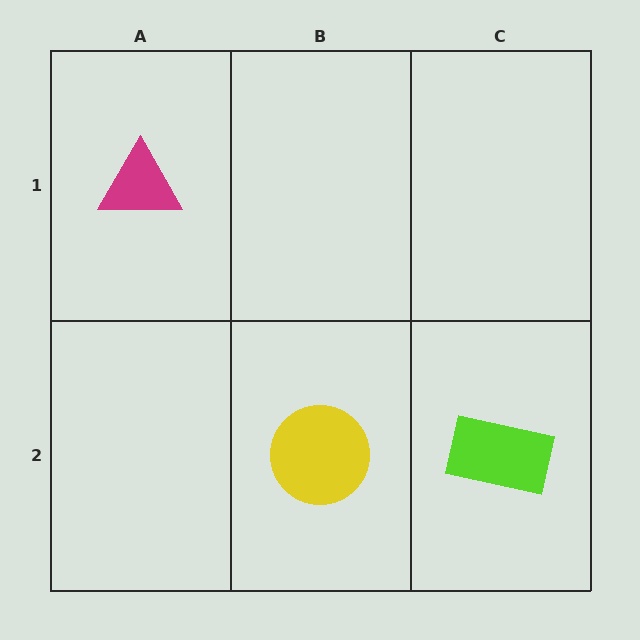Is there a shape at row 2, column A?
No, that cell is empty.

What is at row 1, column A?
A magenta triangle.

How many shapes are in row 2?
2 shapes.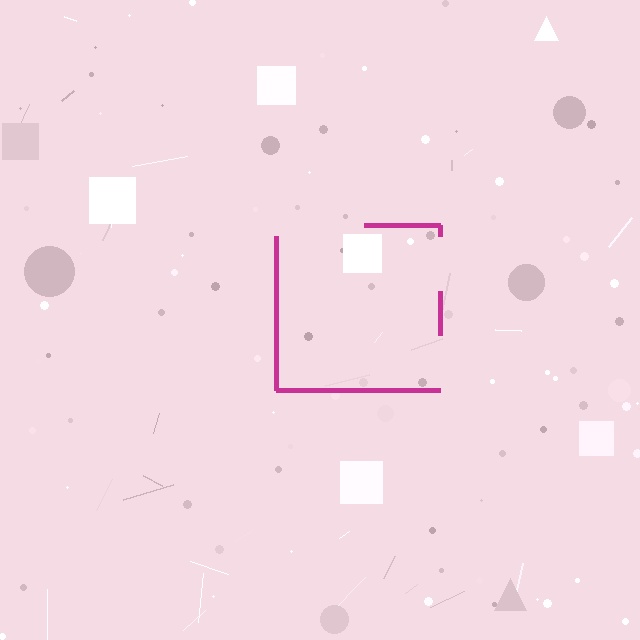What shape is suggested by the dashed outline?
The dashed outline suggests a square.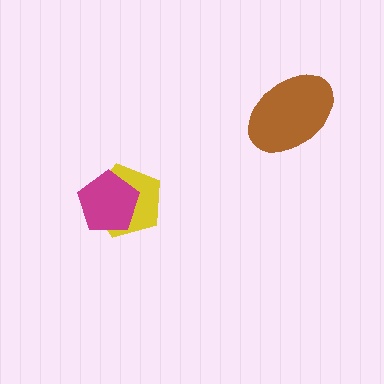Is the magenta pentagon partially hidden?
No, no other shape covers it.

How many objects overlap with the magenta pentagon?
1 object overlaps with the magenta pentagon.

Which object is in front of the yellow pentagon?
The magenta pentagon is in front of the yellow pentagon.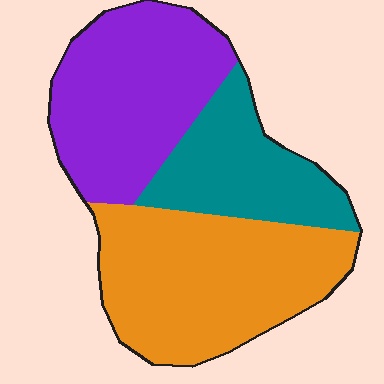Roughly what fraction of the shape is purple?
Purple covers about 35% of the shape.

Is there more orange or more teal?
Orange.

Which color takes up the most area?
Orange, at roughly 40%.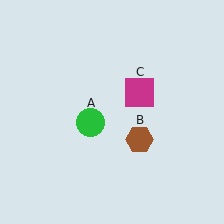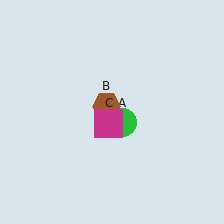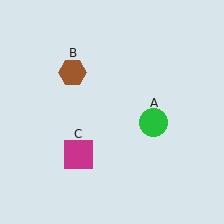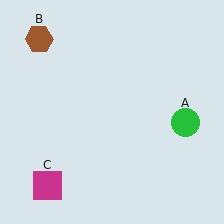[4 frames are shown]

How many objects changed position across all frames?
3 objects changed position: green circle (object A), brown hexagon (object B), magenta square (object C).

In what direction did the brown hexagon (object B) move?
The brown hexagon (object B) moved up and to the left.